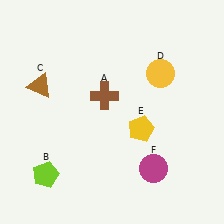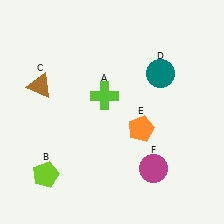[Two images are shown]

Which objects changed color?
A changed from brown to lime. D changed from yellow to teal. E changed from yellow to orange.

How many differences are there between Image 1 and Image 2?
There are 3 differences between the two images.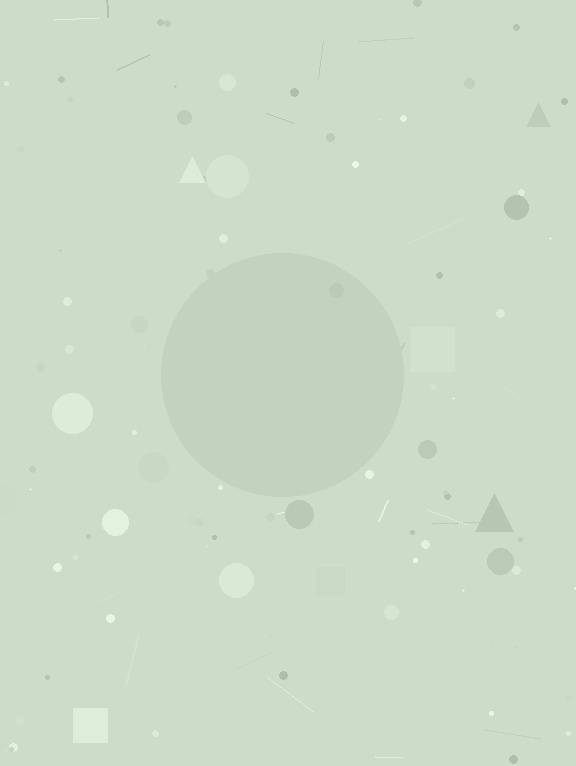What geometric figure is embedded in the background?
A circle is embedded in the background.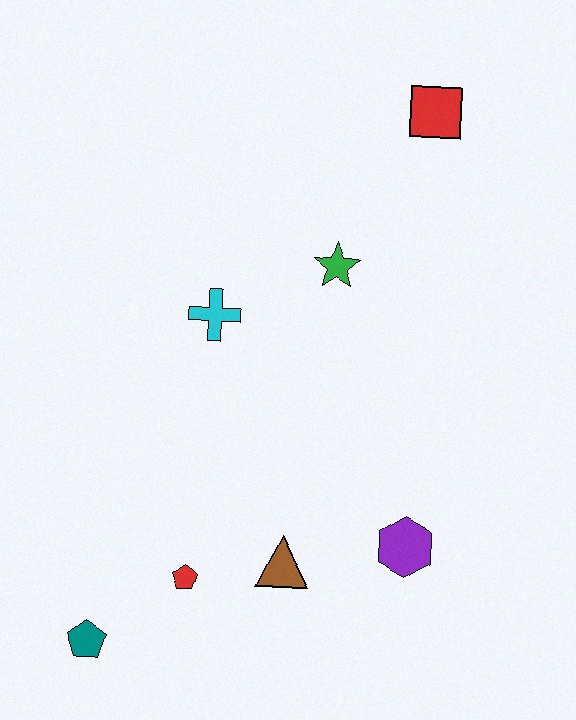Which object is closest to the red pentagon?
The brown triangle is closest to the red pentagon.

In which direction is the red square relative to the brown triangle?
The red square is above the brown triangle.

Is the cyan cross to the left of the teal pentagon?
No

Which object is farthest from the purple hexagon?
The red square is farthest from the purple hexagon.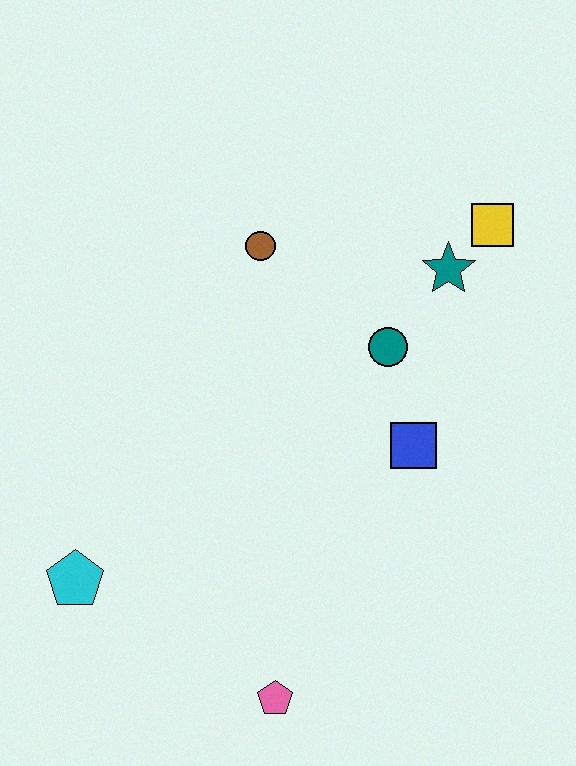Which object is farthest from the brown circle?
The pink pentagon is farthest from the brown circle.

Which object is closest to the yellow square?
The teal star is closest to the yellow square.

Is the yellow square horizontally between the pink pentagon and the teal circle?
No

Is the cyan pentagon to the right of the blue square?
No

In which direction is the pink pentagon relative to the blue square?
The pink pentagon is below the blue square.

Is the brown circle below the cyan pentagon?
No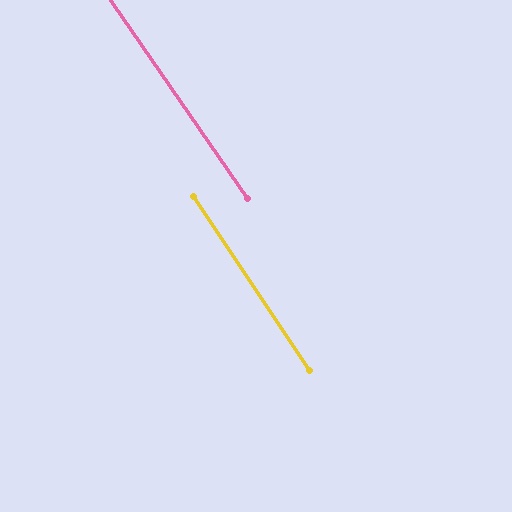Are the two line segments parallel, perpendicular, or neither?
Parallel — their directions differ by only 0.8°.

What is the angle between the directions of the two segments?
Approximately 1 degree.